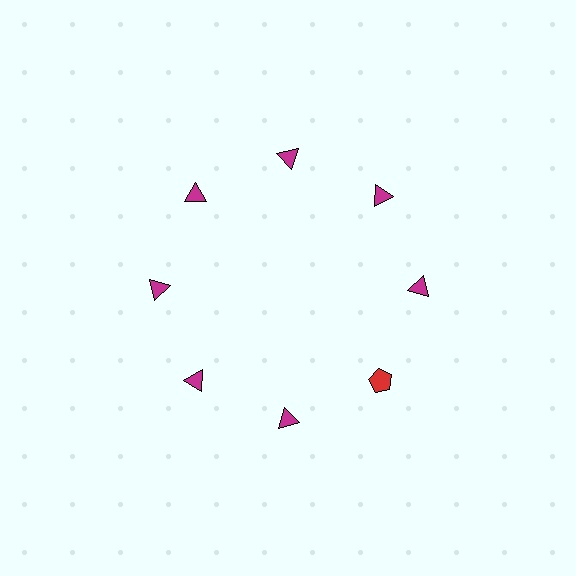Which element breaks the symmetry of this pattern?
The red pentagon at roughly the 4 o'clock position breaks the symmetry. All other shapes are magenta triangles.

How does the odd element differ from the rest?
It differs in both color (red instead of magenta) and shape (pentagon instead of triangle).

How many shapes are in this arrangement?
There are 8 shapes arranged in a ring pattern.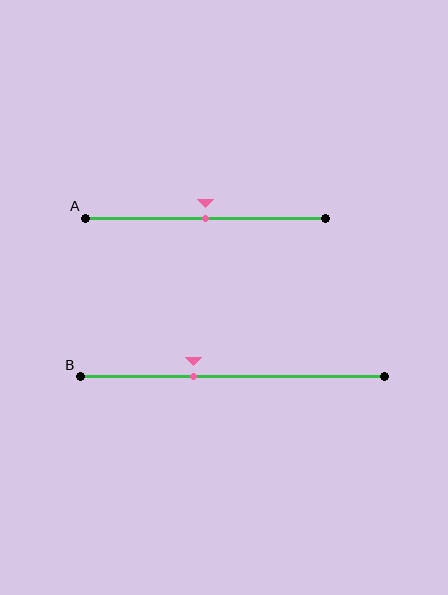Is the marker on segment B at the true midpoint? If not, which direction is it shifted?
No, the marker on segment B is shifted to the left by about 13% of the segment length.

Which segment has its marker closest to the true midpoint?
Segment A has its marker closest to the true midpoint.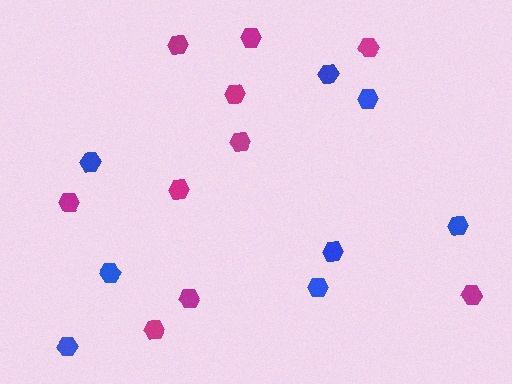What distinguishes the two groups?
There are 2 groups: one group of blue hexagons (8) and one group of magenta hexagons (10).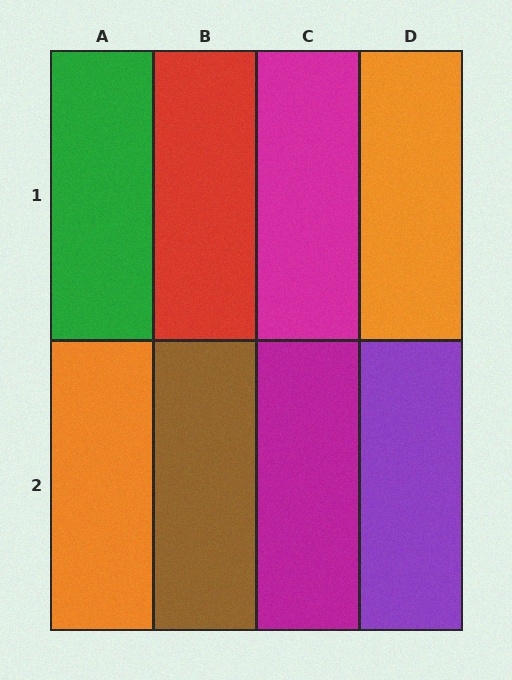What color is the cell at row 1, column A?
Green.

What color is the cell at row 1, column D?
Orange.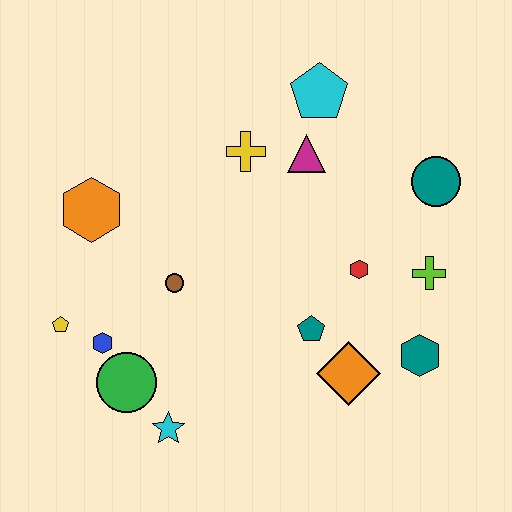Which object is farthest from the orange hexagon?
The teal hexagon is farthest from the orange hexagon.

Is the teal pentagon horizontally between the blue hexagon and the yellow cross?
No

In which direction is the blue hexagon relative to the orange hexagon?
The blue hexagon is below the orange hexagon.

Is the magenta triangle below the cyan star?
No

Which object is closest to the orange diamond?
The teal pentagon is closest to the orange diamond.